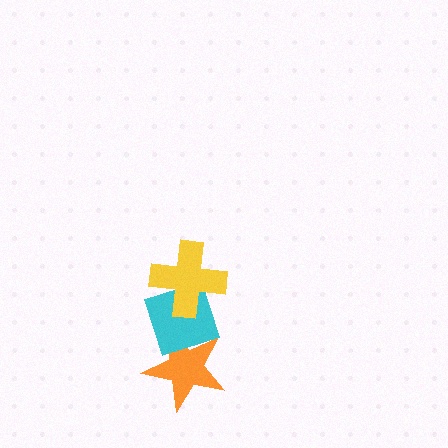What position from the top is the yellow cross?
The yellow cross is 1st from the top.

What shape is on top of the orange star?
The cyan diamond is on top of the orange star.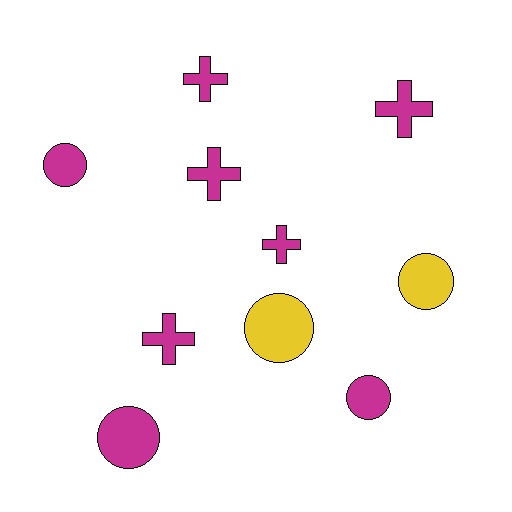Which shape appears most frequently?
Cross, with 5 objects.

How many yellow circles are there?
There are 2 yellow circles.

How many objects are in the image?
There are 10 objects.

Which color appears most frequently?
Magenta, with 8 objects.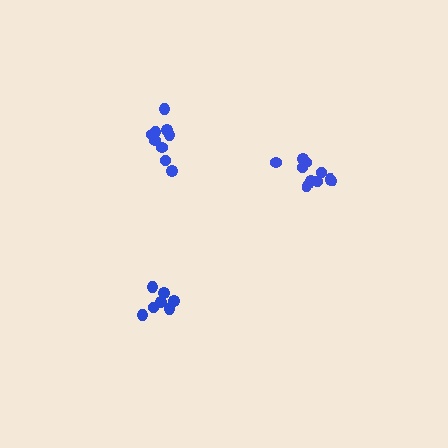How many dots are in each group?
Group 1: 7 dots, Group 2: 10 dots, Group 3: 9 dots (26 total).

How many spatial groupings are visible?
There are 3 spatial groupings.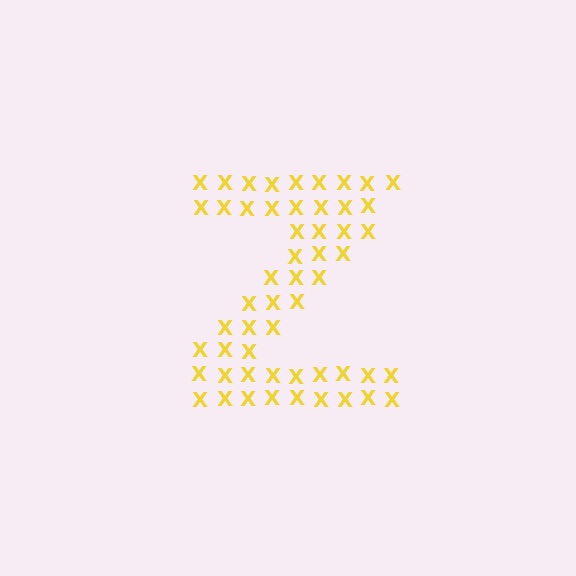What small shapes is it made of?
It is made of small letter X's.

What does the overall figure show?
The overall figure shows the letter Z.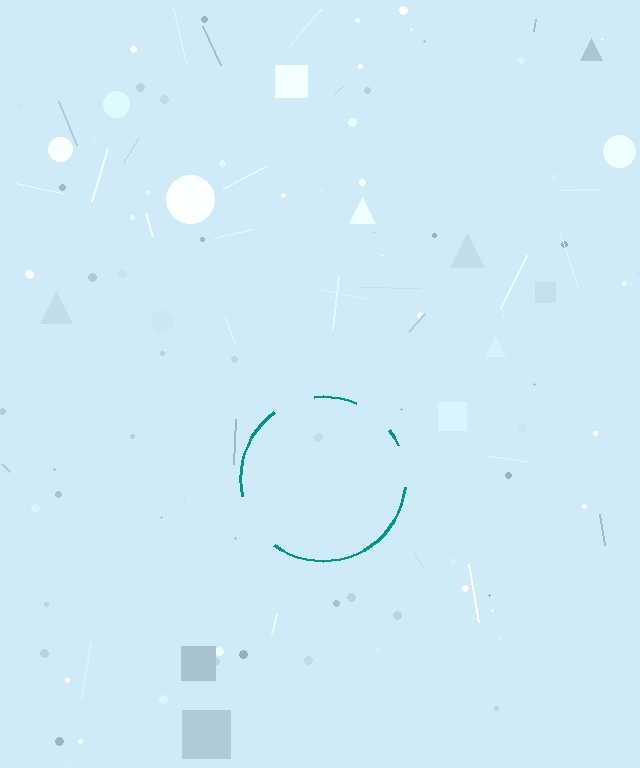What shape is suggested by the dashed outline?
The dashed outline suggests a circle.